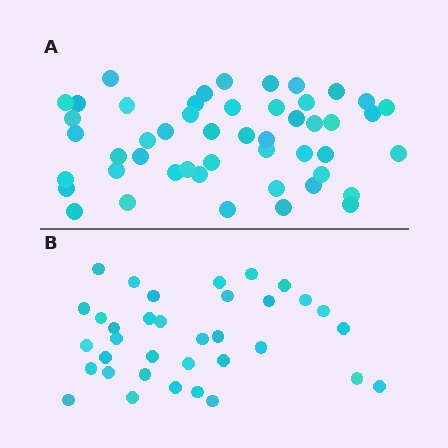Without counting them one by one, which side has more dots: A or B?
Region A (the top region) has more dots.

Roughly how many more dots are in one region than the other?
Region A has approximately 15 more dots than region B.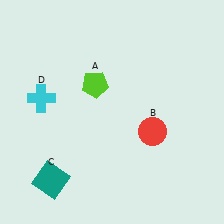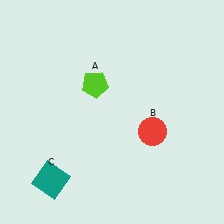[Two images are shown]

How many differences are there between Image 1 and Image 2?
There is 1 difference between the two images.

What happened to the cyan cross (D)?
The cyan cross (D) was removed in Image 2. It was in the top-left area of Image 1.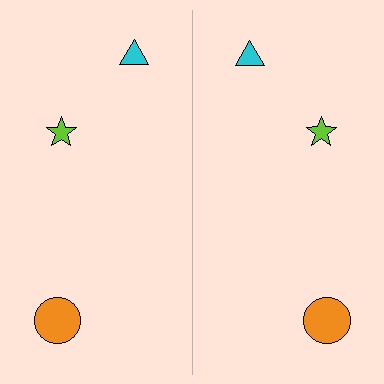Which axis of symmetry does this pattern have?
The pattern has a vertical axis of symmetry running through the center of the image.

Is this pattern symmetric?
Yes, this pattern has bilateral (reflection) symmetry.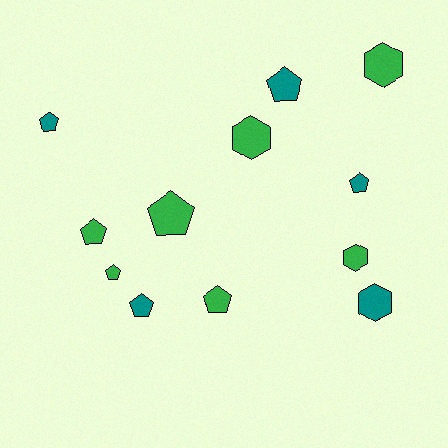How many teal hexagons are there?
There is 1 teal hexagon.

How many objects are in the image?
There are 12 objects.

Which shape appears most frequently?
Pentagon, with 8 objects.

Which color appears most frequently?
Green, with 7 objects.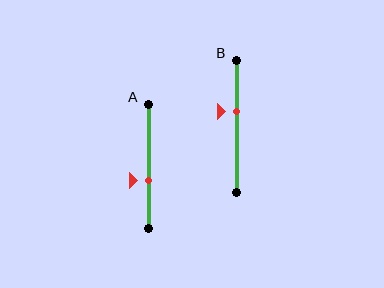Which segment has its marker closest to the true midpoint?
Segment B has its marker closest to the true midpoint.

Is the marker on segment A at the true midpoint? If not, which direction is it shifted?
No, the marker on segment A is shifted downward by about 12% of the segment length.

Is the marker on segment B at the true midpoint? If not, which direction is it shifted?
No, the marker on segment B is shifted upward by about 11% of the segment length.